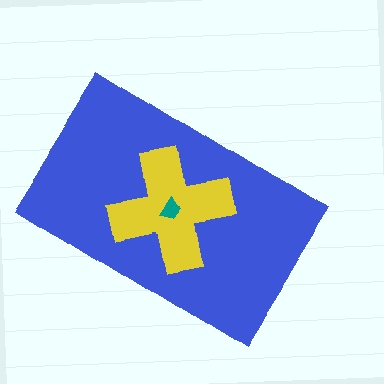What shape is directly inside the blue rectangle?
The yellow cross.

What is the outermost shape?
The blue rectangle.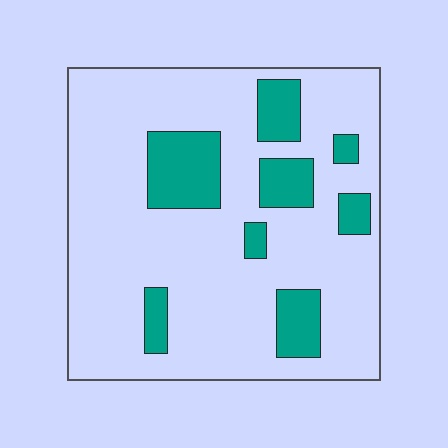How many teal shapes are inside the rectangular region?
8.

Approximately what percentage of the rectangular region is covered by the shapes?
Approximately 20%.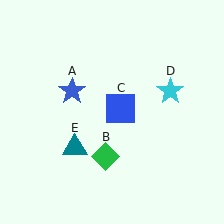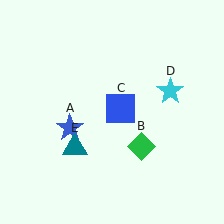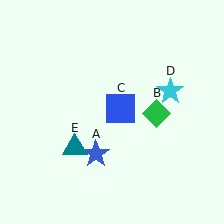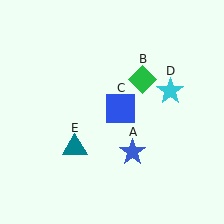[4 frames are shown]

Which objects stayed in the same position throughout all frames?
Blue square (object C) and cyan star (object D) and teal triangle (object E) remained stationary.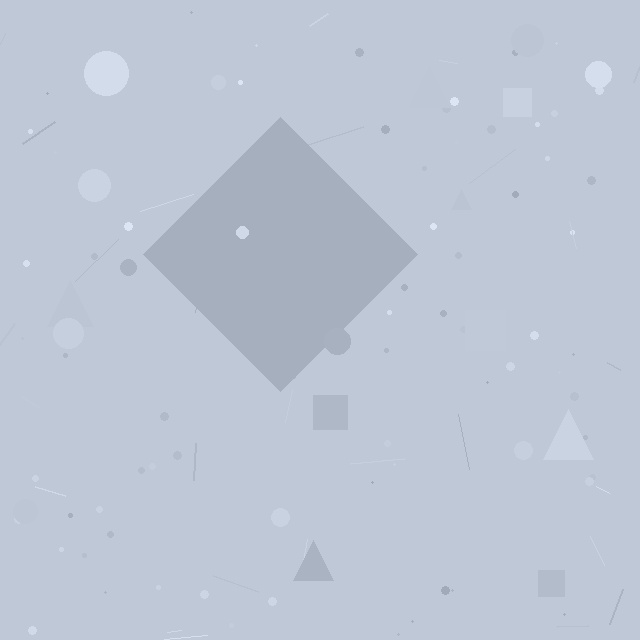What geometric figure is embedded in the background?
A diamond is embedded in the background.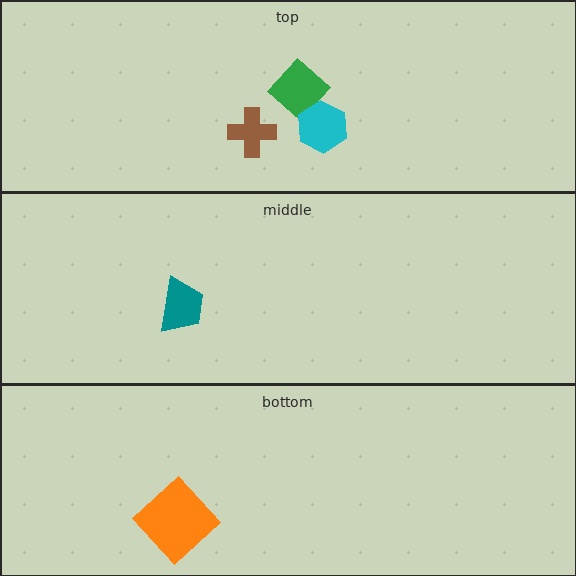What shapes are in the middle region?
The teal trapezoid.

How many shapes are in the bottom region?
1.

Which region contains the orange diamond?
The bottom region.